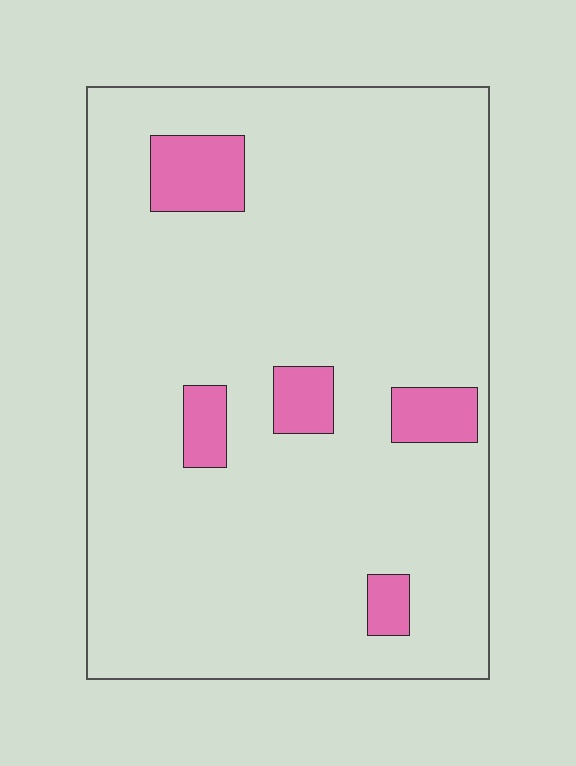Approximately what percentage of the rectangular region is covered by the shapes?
Approximately 10%.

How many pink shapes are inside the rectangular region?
5.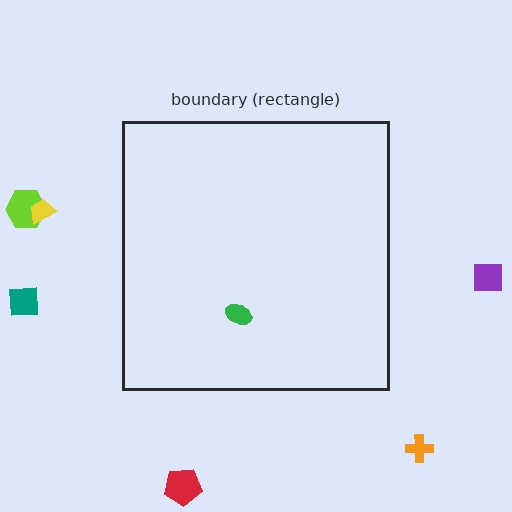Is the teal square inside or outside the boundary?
Outside.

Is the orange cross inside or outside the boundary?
Outside.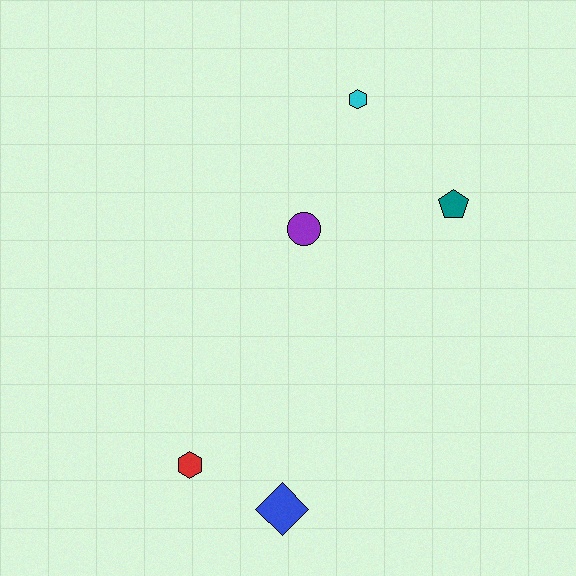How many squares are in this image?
There are no squares.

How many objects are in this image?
There are 5 objects.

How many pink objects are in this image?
There are no pink objects.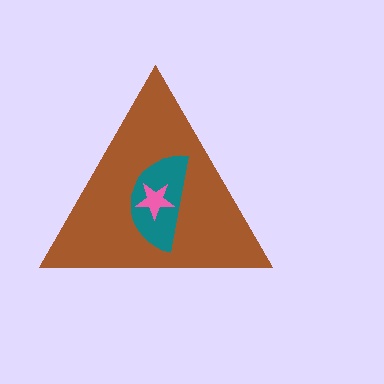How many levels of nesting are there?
3.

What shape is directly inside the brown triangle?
The teal semicircle.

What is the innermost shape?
The pink star.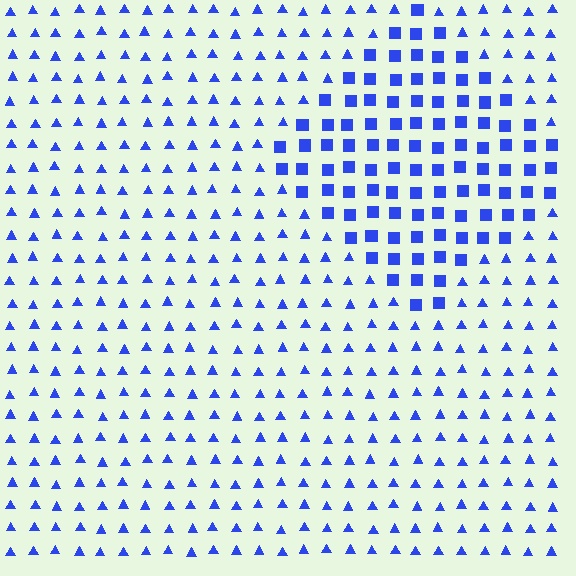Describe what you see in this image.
The image is filled with small blue elements arranged in a uniform grid. A diamond-shaped region contains squares, while the surrounding area contains triangles. The boundary is defined purely by the change in element shape.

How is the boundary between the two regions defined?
The boundary is defined by a change in element shape: squares inside vs. triangles outside. All elements share the same color and spacing.